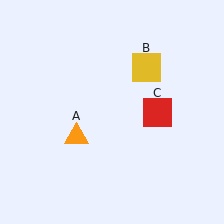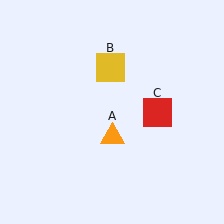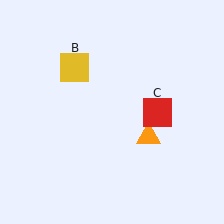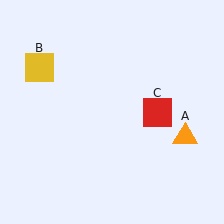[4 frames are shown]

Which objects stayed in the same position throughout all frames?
Red square (object C) remained stationary.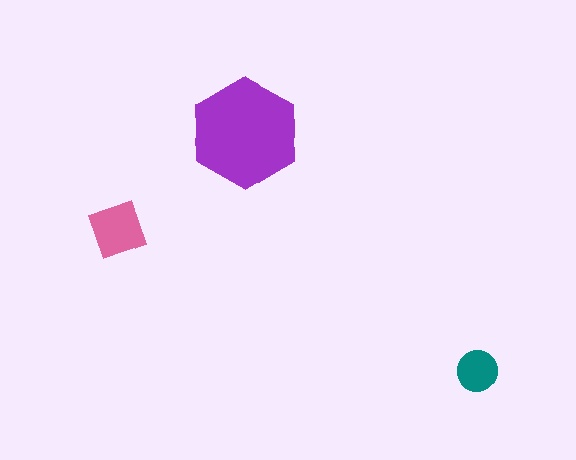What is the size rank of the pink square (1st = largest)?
2nd.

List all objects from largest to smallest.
The purple hexagon, the pink square, the teal circle.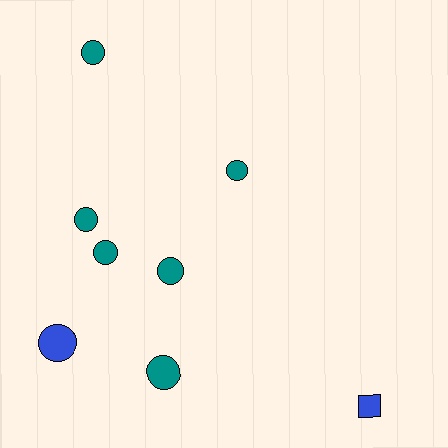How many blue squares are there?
There is 1 blue square.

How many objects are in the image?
There are 8 objects.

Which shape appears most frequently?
Circle, with 7 objects.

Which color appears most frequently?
Teal, with 6 objects.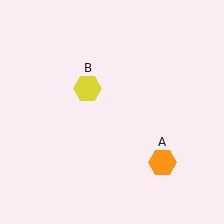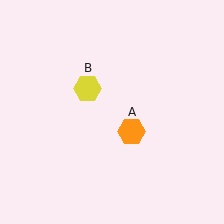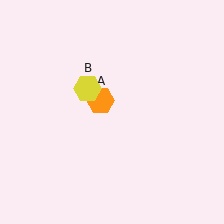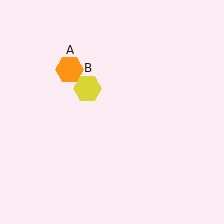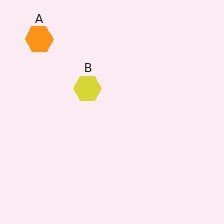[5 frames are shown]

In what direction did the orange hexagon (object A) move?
The orange hexagon (object A) moved up and to the left.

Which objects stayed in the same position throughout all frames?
Yellow hexagon (object B) remained stationary.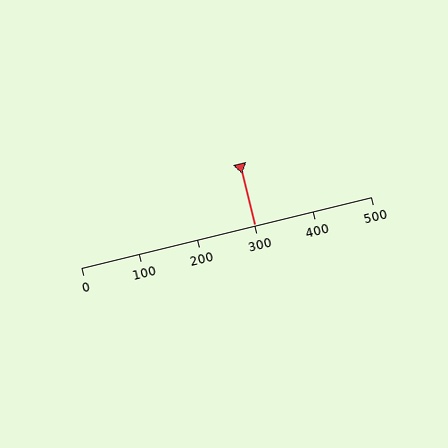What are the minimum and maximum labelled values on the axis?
The axis runs from 0 to 500.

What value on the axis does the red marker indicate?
The marker indicates approximately 300.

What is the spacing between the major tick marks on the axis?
The major ticks are spaced 100 apart.